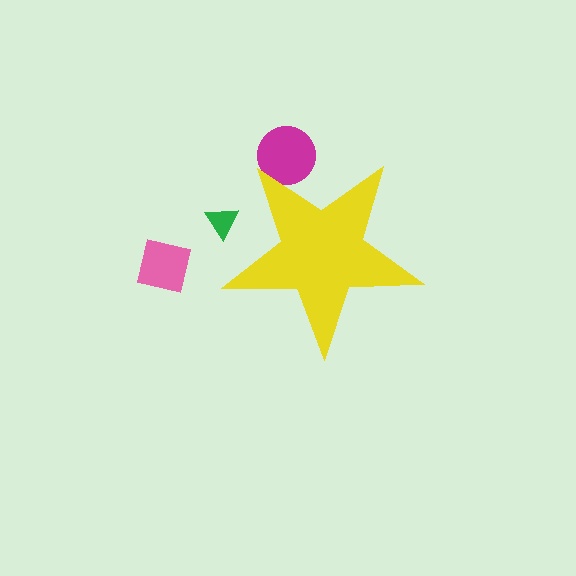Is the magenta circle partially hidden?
Yes, the magenta circle is partially hidden behind the yellow star.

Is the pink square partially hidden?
No, the pink square is fully visible.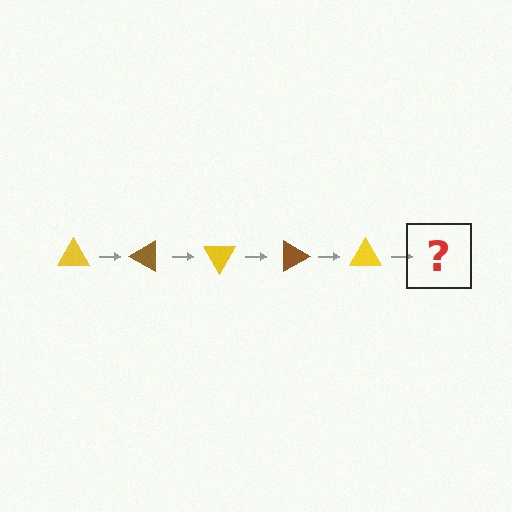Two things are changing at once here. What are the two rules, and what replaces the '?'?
The two rules are that it rotates 30 degrees each step and the color cycles through yellow and brown. The '?' should be a brown triangle, rotated 150 degrees from the start.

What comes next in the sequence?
The next element should be a brown triangle, rotated 150 degrees from the start.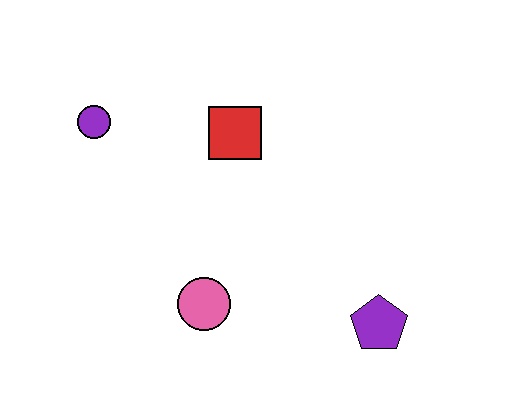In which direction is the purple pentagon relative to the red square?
The purple pentagon is below the red square.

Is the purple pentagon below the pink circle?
Yes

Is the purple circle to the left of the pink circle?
Yes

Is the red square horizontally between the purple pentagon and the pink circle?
Yes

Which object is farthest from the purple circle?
The purple pentagon is farthest from the purple circle.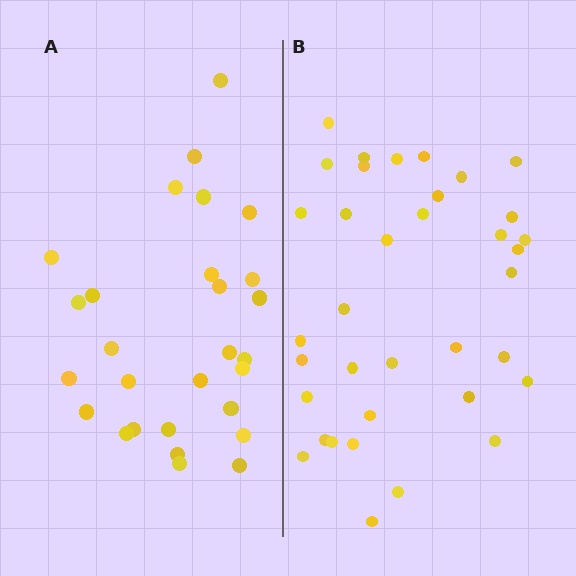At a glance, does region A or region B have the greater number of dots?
Region B (the right region) has more dots.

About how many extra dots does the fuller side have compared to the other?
Region B has roughly 8 or so more dots than region A.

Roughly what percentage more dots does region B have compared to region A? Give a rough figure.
About 30% more.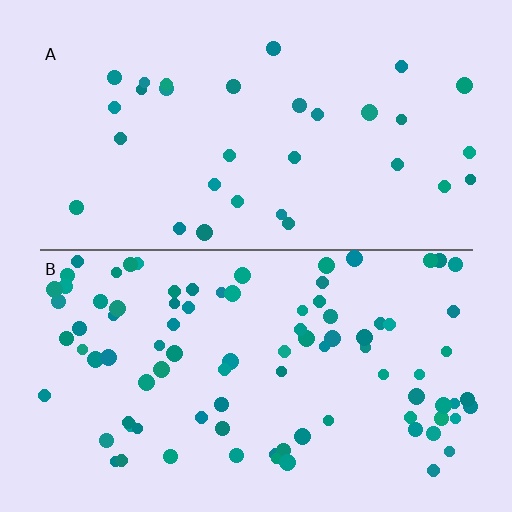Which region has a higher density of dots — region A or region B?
B (the bottom).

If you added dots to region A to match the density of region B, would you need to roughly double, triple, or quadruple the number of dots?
Approximately triple.